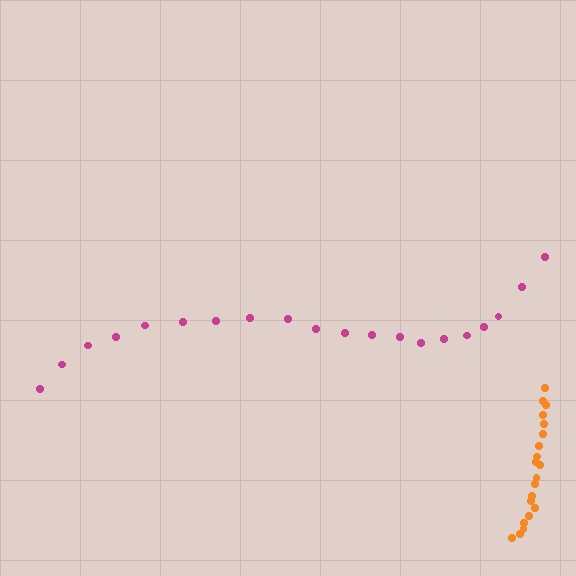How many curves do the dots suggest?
There are 2 distinct paths.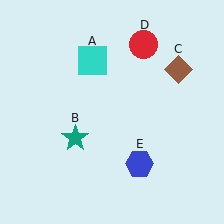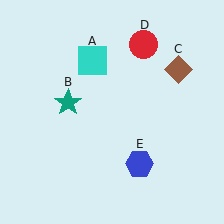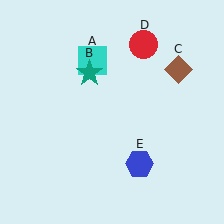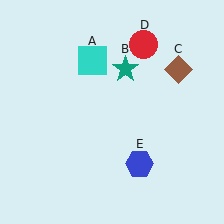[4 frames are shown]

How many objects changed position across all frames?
1 object changed position: teal star (object B).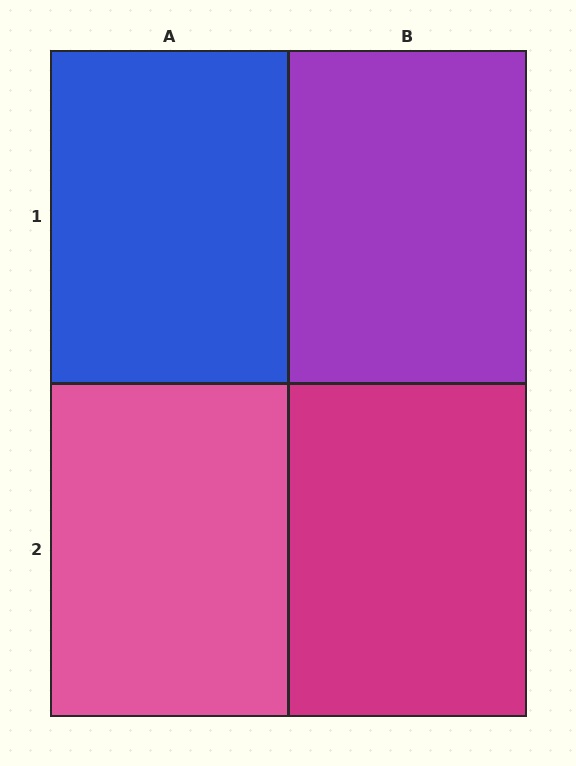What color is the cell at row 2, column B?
Magenta.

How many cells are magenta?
1 cell is magenta.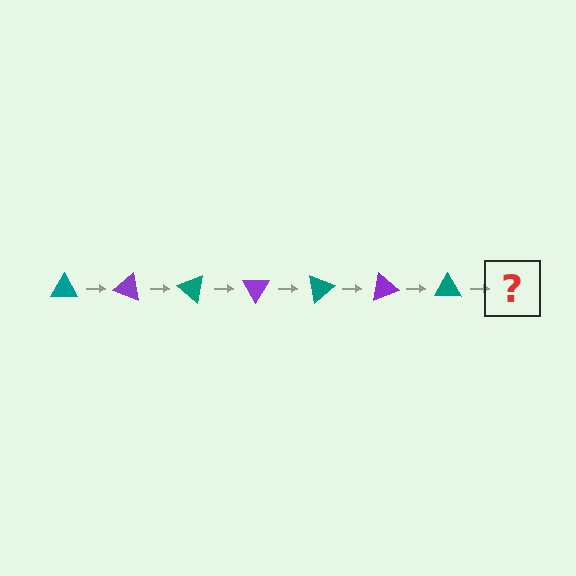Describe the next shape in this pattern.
It should be a purple triangle, rotated 140 degrees from the start.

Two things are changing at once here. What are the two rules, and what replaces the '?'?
The two rules are that it rotates 20 degrees each step and the color cycles through teal and purple. The '?' should be a purple triangle, rotated 140 degrees from the start.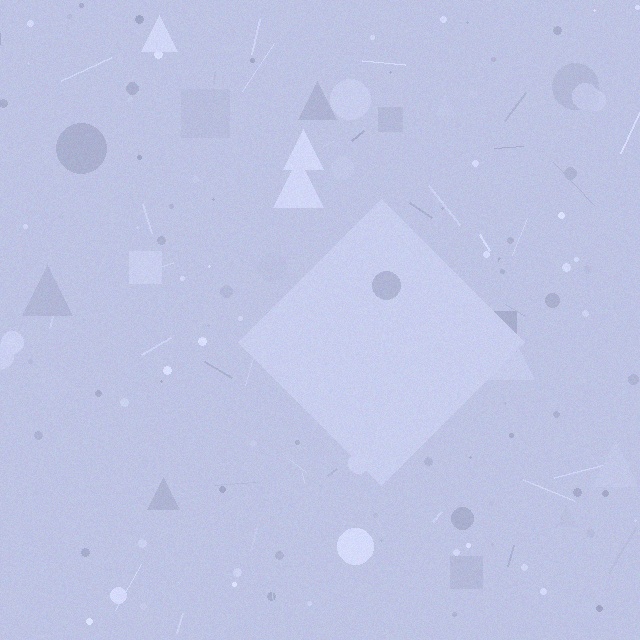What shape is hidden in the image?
A diamond is hidden in the image.